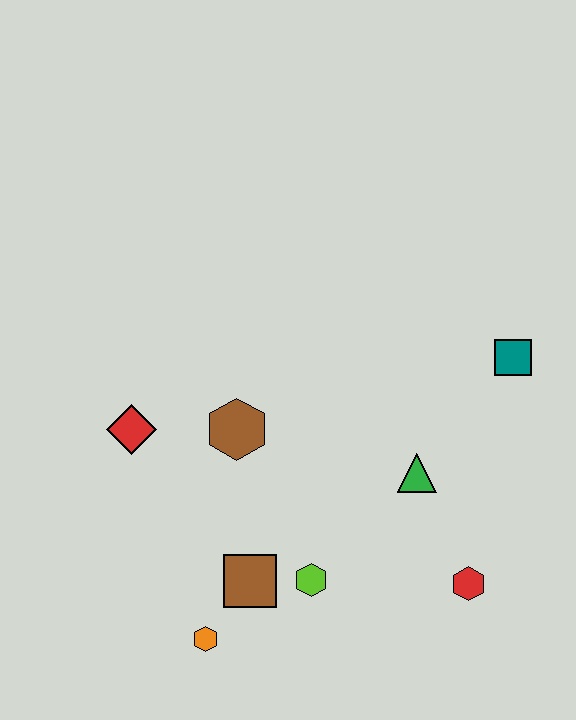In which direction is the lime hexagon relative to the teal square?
The lime hexagon is below the teal square.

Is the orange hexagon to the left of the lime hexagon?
Yes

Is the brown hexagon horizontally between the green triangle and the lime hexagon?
No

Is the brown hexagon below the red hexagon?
No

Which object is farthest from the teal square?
The orange hexagon is farthest from the teal square.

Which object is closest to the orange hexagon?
The brown square is closest to the orange hexagon.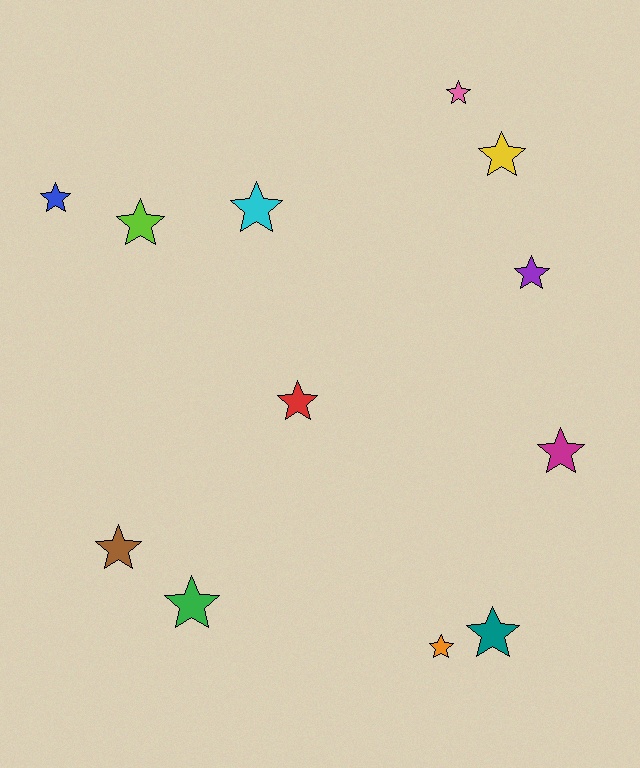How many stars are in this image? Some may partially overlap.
There are 12 stars.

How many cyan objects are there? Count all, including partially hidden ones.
There is 1 cyan object.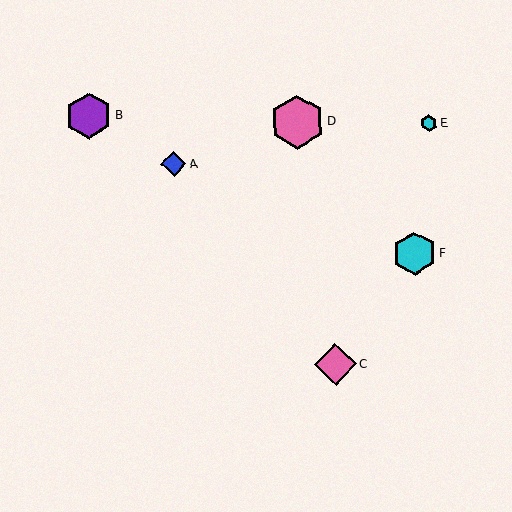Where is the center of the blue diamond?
The center of the blue diamond is at (174, 164).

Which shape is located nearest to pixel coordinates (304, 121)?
The pink hexagon (labeled D) at (297, 122) is nearest to that location.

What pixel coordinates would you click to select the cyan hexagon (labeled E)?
Click at (429, 124) to select the cyan hexagon E.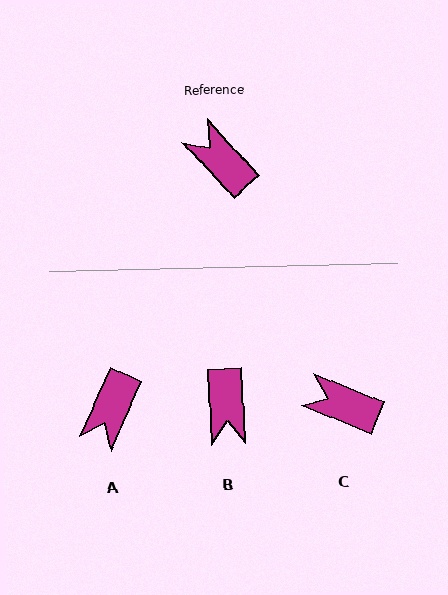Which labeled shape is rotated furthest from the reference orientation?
B, about 142 degrees away.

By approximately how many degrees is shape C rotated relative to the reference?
Approximately 26 degrees counter-clockwise.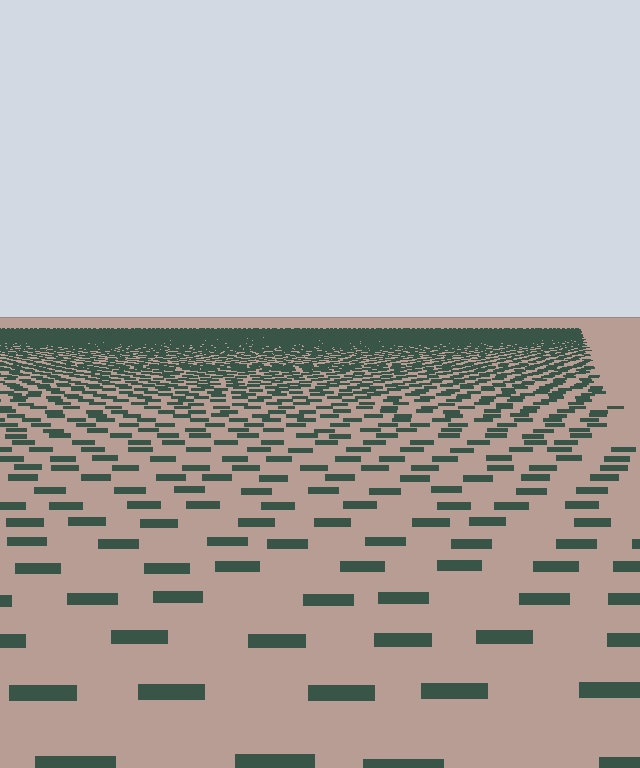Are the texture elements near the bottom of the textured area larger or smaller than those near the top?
Larger. Near the bottom, elements are closer to the viewer and appear at a bigger on-screen size.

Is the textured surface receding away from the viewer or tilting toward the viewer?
The surface is receding away from the viewer. Texture elements get smaller and denser toward the top.